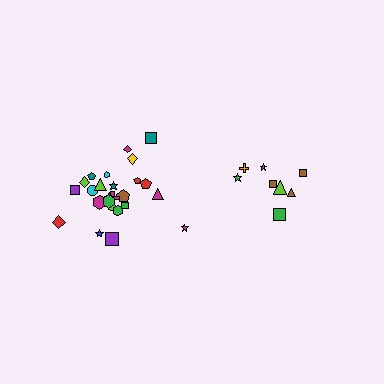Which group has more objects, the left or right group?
The left group.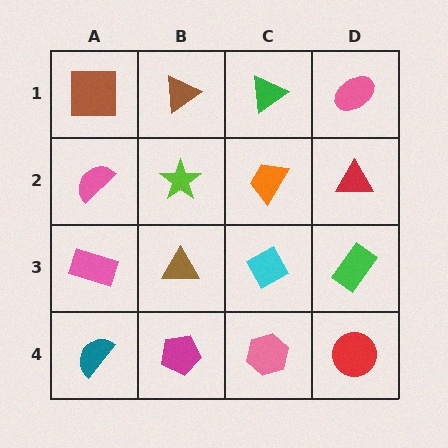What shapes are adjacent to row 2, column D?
A pink ellipse (row 1, column D), a green rectangle (row 3, column D), an orange trapezoid (row 2, column C).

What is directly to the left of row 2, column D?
An orange trapezoid.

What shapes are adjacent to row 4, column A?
A pink rectangle (row 3, column A), a magenta pentagon (row 4, column B).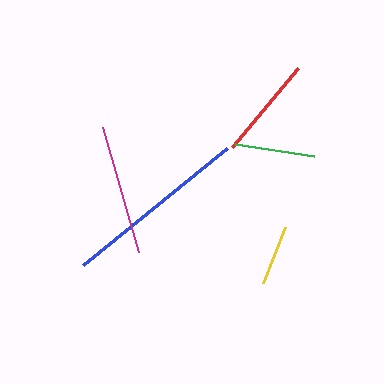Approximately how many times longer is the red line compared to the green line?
The red line is approximately 1.3 times the length of the green line.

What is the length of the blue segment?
The blue segment is approximately 186 pixels long.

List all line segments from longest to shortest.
From longest to shortest: blue, magenta, red, green, yellow.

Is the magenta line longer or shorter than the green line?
The magenta line is longer than the green line.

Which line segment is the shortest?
The yellow line is the shortest at approximately 60 pixels.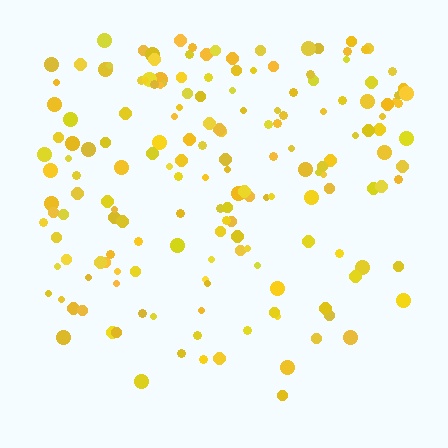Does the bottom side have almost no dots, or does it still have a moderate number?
Still a moderate number, just noticeably fewer than the top.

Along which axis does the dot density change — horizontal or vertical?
Vertical.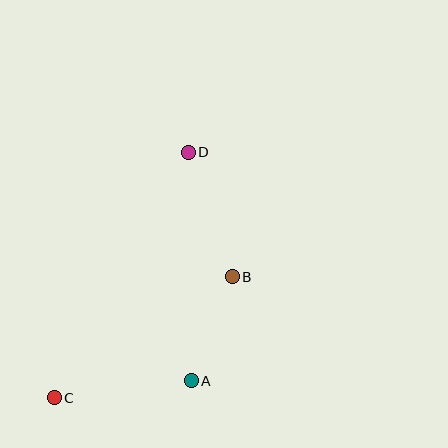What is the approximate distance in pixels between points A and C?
The distance between A and C is approximately 138 pixels.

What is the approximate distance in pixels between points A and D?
The distance between A and D is approximately 228 pixels.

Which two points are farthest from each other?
Points C and D are farthest from each other.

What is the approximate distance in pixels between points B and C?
The distance between B and C is approximately 215 pixels.